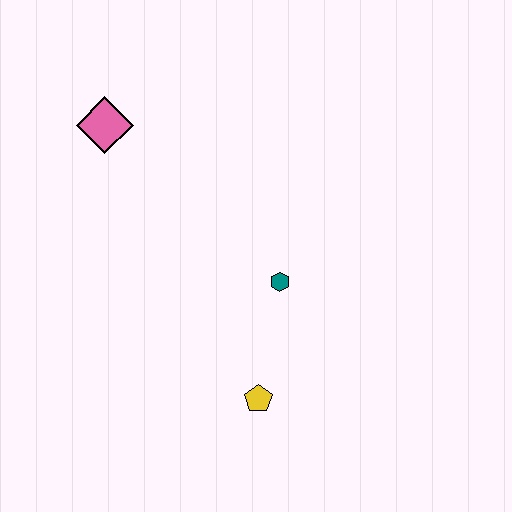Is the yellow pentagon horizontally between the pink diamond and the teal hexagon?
Yes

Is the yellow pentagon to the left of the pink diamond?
No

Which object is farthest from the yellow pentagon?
The pink diamond is farthest from the yellow pentagon.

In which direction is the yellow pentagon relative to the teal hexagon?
The yellow pentagon is below the teal hexagon.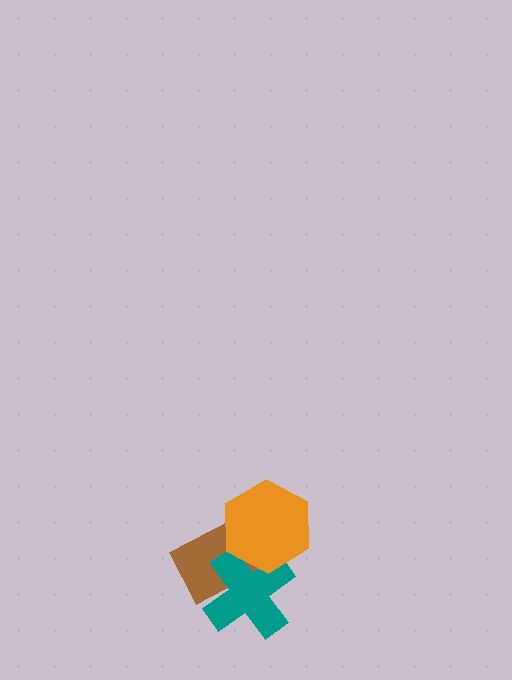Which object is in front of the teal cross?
The orange hexagon is in front of the teal cross.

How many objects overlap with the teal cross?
2 objects overlap with the teal cross.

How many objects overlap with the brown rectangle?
2 objects overlap with the brown rectangle.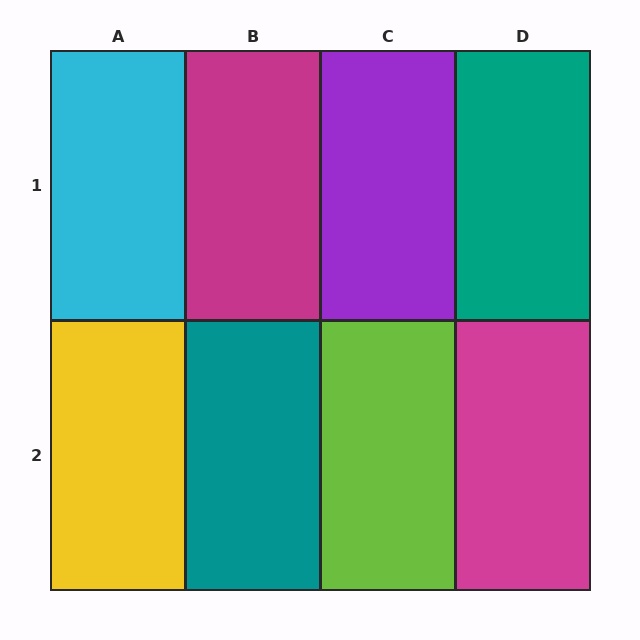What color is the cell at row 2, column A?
Yellow.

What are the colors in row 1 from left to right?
Cyan, magenta, purple, teal.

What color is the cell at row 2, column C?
Lime.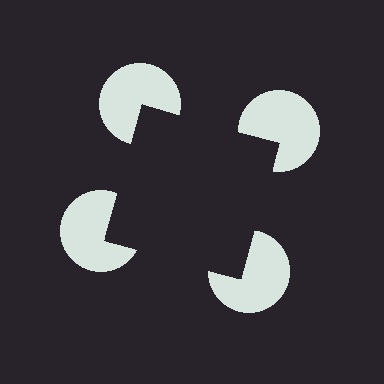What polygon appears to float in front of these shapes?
An illusory square — its edges are inferred from the aligned wedge cuts in the pac-man discs, not physically drawn.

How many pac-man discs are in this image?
There are 4 — one at each vertex of the illusory square.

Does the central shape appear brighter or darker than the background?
It typically appears slightly darker than the background, even though no actual brightness change is drawn.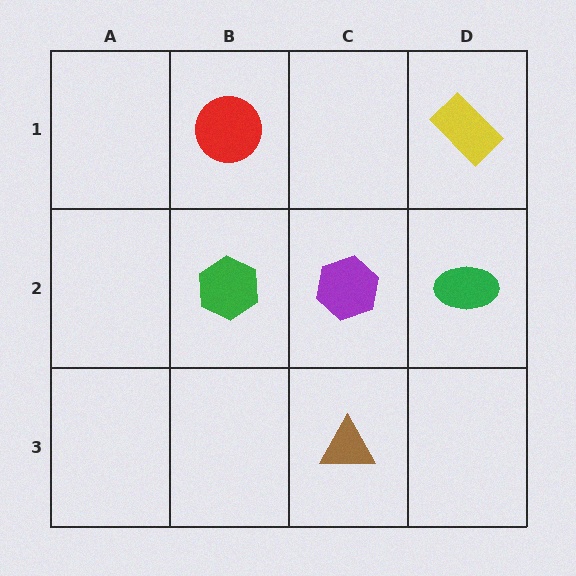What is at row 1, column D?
A yellow rectangle.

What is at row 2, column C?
A purple hexagon.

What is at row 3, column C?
A brown triangle.